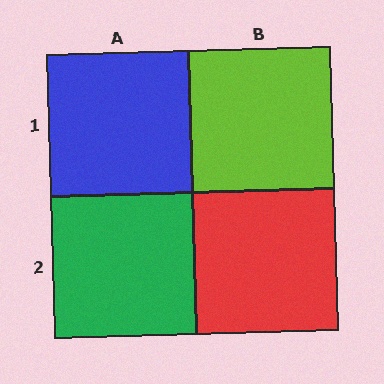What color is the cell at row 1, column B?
Lime.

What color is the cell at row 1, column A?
Blue.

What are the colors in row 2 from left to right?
Green, red.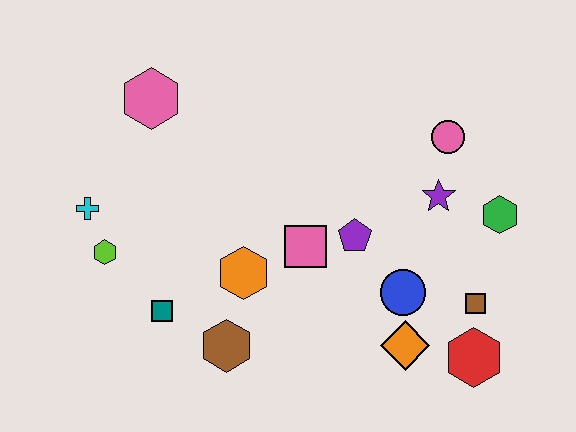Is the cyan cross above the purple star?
No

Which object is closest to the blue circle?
The orange diamond is closest to the blue circle.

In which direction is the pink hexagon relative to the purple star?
The pink hexagon is to the left of the purple star.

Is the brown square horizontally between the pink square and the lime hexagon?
No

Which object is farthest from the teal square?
The green hexagon is farthest from the teal square.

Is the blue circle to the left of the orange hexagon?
No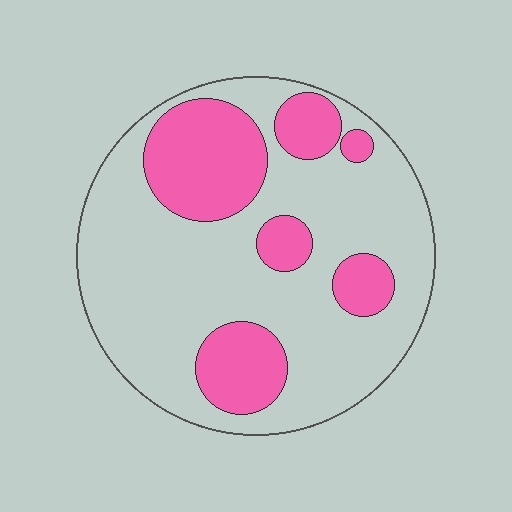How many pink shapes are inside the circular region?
6.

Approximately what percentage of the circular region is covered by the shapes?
Approximately 30%.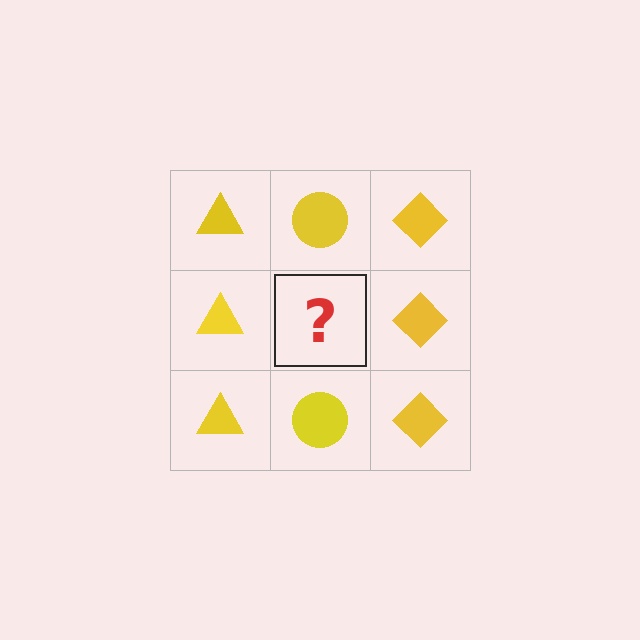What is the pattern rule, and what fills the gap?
The rule is that each column has a consistent shape. The gap should be filled with a yellow circle.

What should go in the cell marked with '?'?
The missing cell should contain a yellow circle.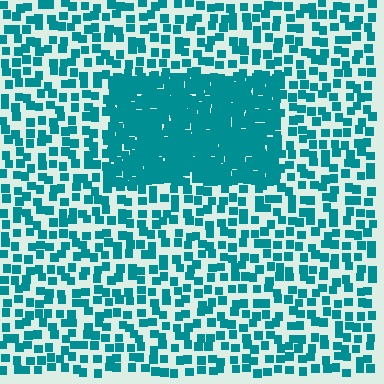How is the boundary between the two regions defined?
The boundary is defined by a change in element density (approximately 2.8x ratio). All elements are the same color, size, and shape.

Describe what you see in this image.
The image contains small teal elements arranged at two different densities. A rectangle-shaped region is visible where the elements are more densely packed than the surrounding area.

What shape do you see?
I see a rectangle.